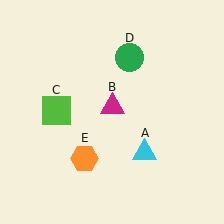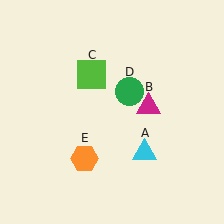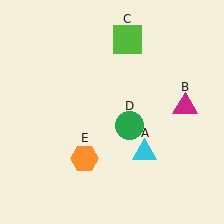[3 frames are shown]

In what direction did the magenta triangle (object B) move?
The magenta triangle (object B) moved right.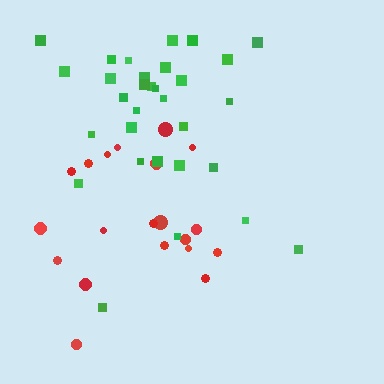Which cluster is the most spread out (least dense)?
Green.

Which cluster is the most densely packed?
Red.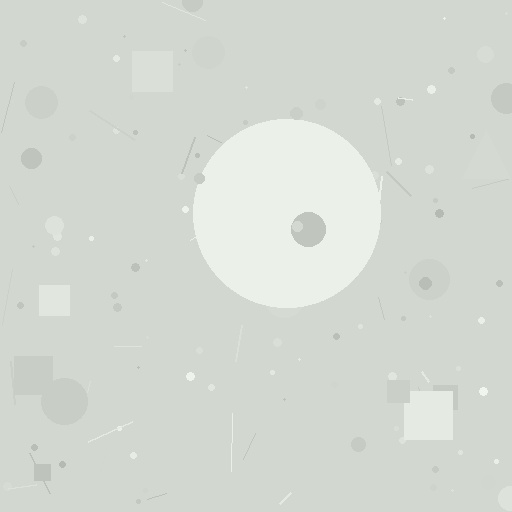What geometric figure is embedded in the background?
A circle is embedded in the background.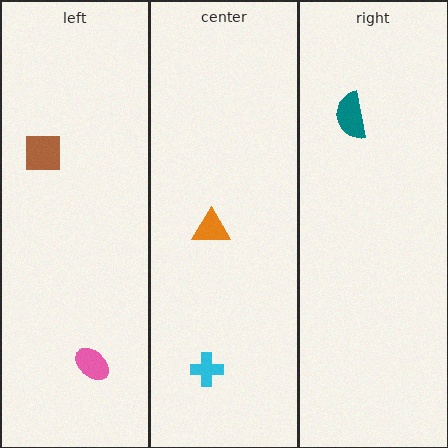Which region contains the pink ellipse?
The left region.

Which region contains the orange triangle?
The center region.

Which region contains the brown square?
The left region.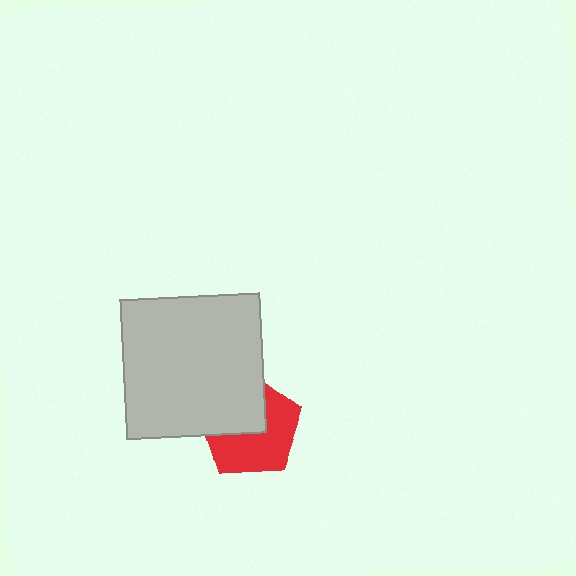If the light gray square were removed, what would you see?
You would see the complete red pentagon.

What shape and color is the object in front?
The object in front is a light gray square.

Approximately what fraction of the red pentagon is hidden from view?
Roughly 42% of the red pentagon is hidden behind the light gray square.